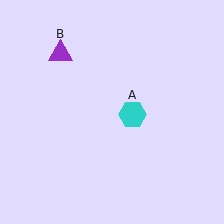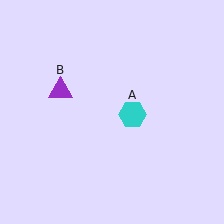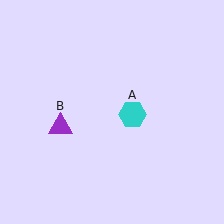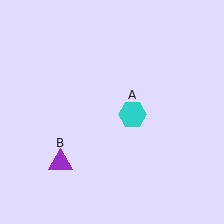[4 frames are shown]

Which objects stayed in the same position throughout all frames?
Cyan hexagon (object A) remained stationary.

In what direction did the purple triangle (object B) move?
The purple triangle (object B) moved down.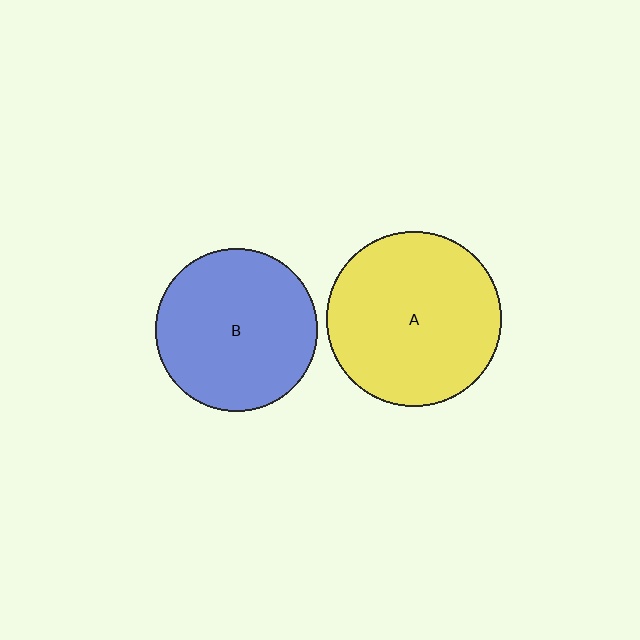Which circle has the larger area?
Circle A (yellow).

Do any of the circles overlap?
No, none of the circles overlap.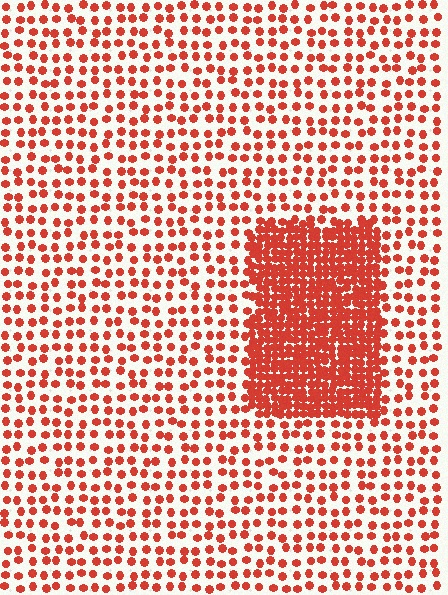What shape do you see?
I see a rectangle.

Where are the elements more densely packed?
The elements are more densely packed inside the rectangle boundary.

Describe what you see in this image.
The image contains small red elements arranged at two different densities. A rectangle-shaped region is visible where the elements are more densely packed than the surrounding area.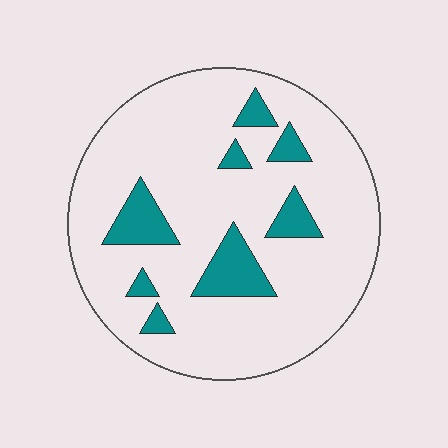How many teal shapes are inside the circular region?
8.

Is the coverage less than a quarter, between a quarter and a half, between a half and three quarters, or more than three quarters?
Less than a quarter.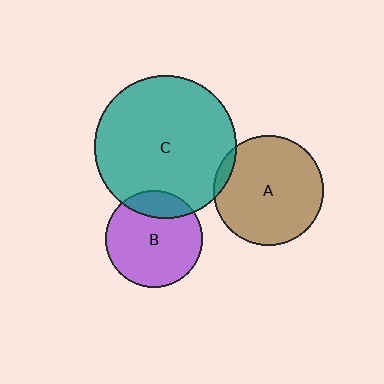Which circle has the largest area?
Circle C (teal).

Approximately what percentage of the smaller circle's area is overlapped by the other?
Approximately 20%.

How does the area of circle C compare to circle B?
Approximately 2.2 times.